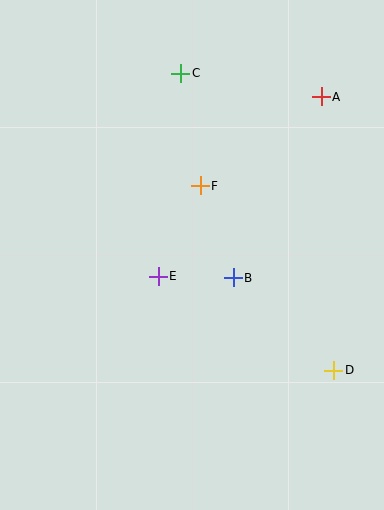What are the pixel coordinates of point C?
Point C is at (181, 73).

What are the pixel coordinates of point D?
Point D is at (334, 370).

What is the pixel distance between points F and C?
The distance between F and C is 114 pixels.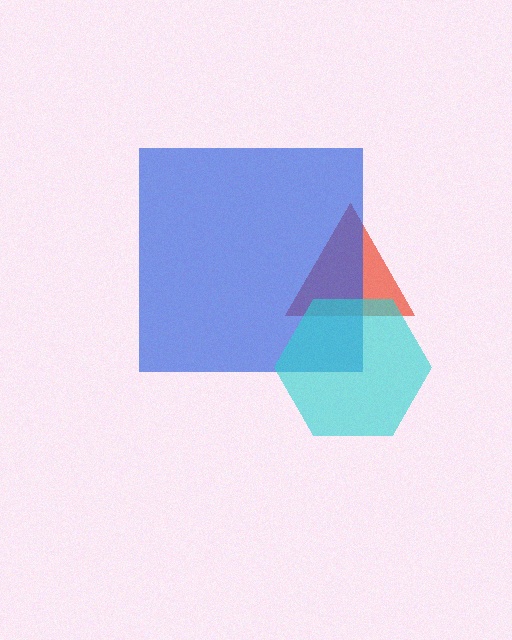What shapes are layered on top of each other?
The layered shapes are: a red triangle, a blue square, a cyan hexagon.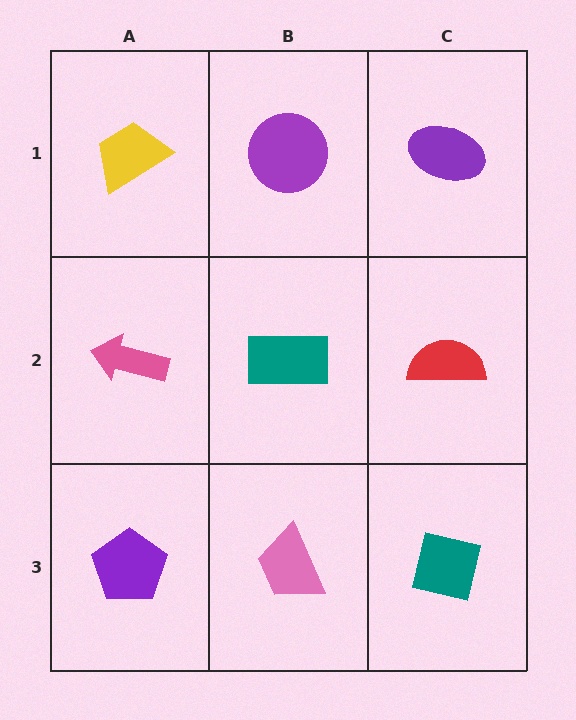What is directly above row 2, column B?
A purple circle.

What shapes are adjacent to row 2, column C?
A purple ellipse (row 1, column C), a teal square (row 3, column C), a teal rectangle (row 2, column B).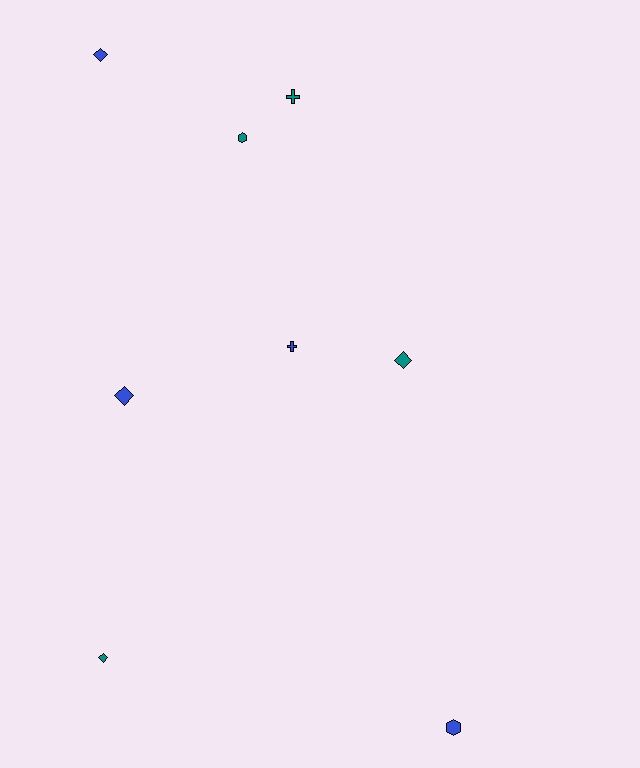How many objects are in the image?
There are 8 objects.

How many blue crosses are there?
There is 1 blue cross.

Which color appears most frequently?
Teal, with 4 objects.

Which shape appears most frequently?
Diamond, with 4 objects.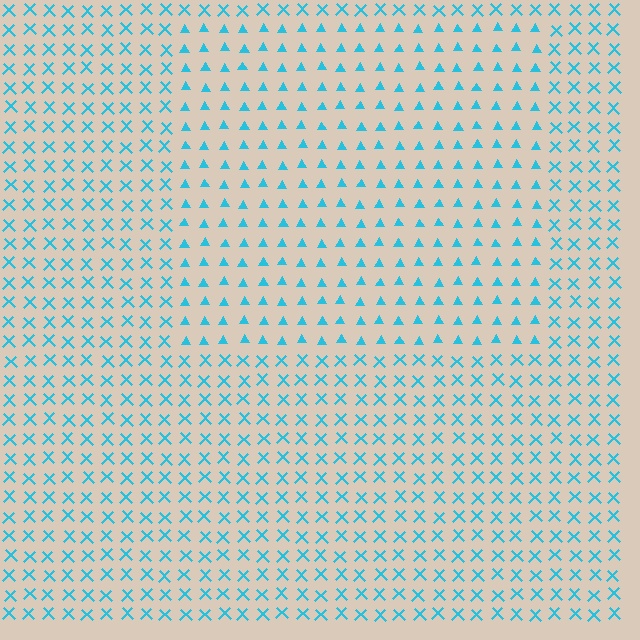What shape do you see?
I see a rectangle.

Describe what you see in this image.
The image is filled with small cyan elements arranged in a uniform grid. A rectangle-shaped region contains triangles, while the surrounding area contains X marks. The boundary is defined purely by the change in element shape.